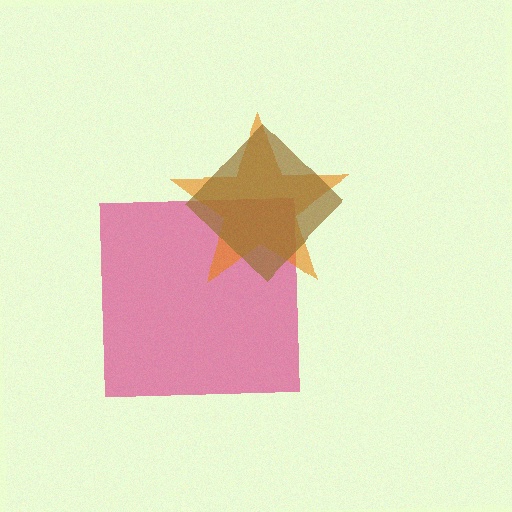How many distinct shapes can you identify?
There are 3 distinct shapes: a magenta square, an orange star, a brown diamond.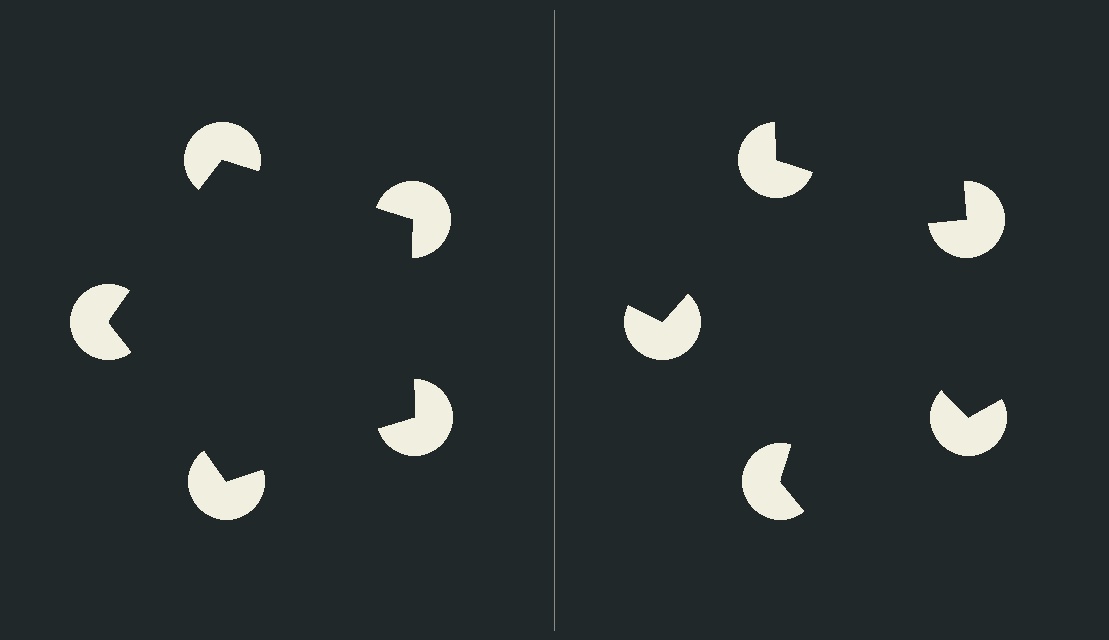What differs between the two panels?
The pac-man discs are positioned identically on both sides; only the wedge orientations differ. On the left they align to a pentagon; on the right they are misaligned.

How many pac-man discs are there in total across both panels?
10 — 5 on each side.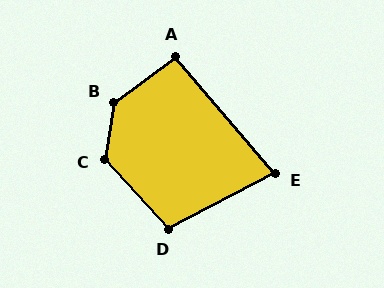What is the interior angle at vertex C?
Approximately 129 degrees (obtuse).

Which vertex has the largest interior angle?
B, at approximately 135 degrees.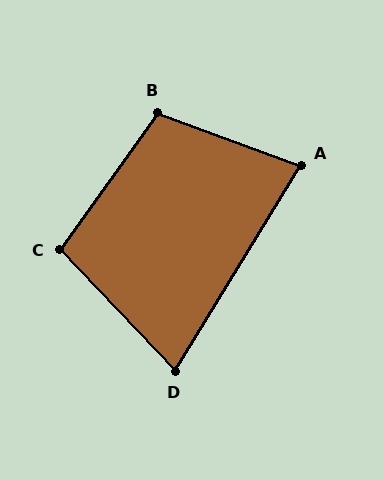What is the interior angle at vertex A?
Approximately 79 degrees (acute).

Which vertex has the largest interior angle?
B, at approximately 105 degrees.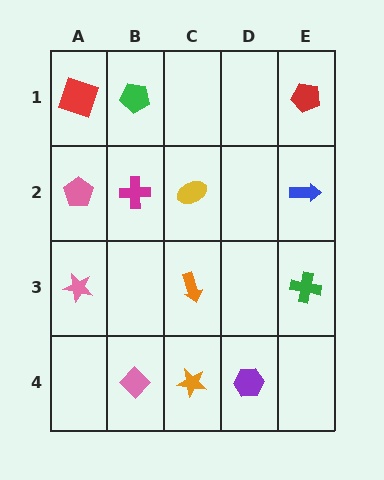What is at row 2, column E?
A blue arrow.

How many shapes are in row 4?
3 shapes.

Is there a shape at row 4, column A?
No, that cell is empty.